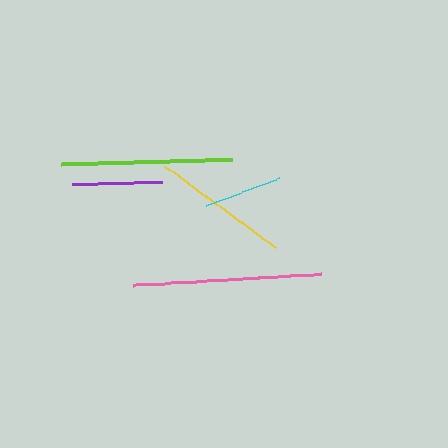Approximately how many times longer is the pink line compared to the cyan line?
The pink line is approximately 2.4 times the length of the cyan line.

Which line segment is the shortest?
The cyan line is the shortest at approximately 78 pixels.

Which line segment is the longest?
The pink line is the longest at approximately 189 pixels.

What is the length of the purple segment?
The purple segment is approximately 90 pixels long.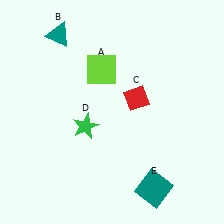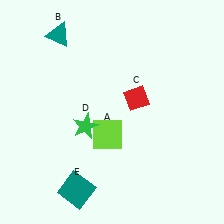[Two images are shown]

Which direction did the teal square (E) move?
The teal square (E) moved left.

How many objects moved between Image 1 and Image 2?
2 objects moved between the two images.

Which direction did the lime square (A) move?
The lime square (A) moved down.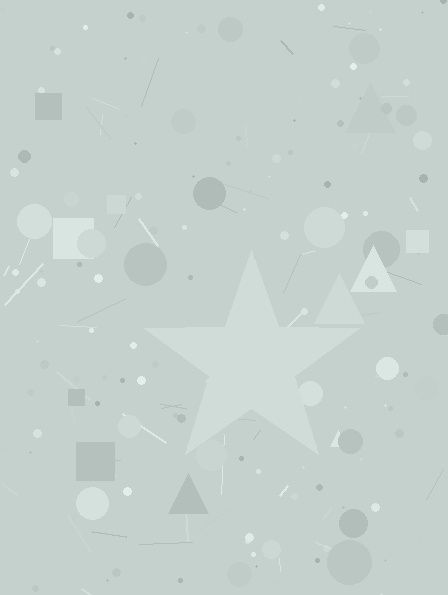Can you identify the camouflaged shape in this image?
The camouflaged shape is a star.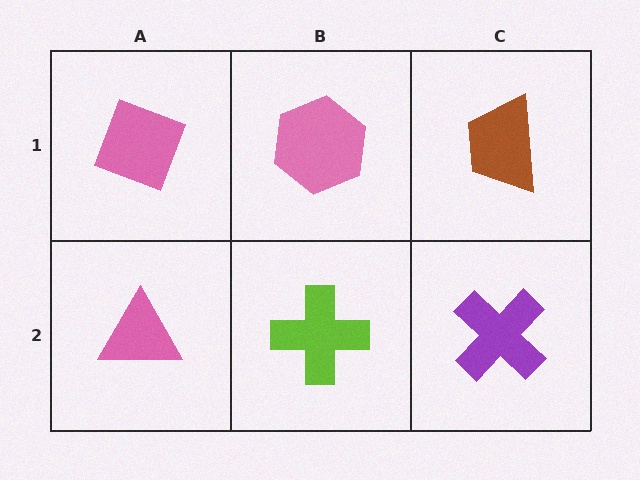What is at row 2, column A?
A pink triangle.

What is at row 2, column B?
A lime cross.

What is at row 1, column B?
A pink hexagon.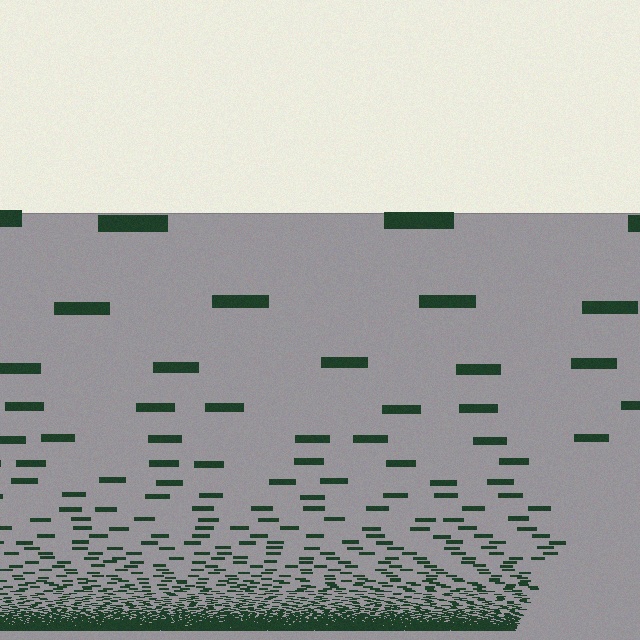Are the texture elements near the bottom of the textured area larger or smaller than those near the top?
Smaller. The gradient is inverted — elements near the bottom are smaller and denser.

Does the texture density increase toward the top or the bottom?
Density increases toward the bottom.